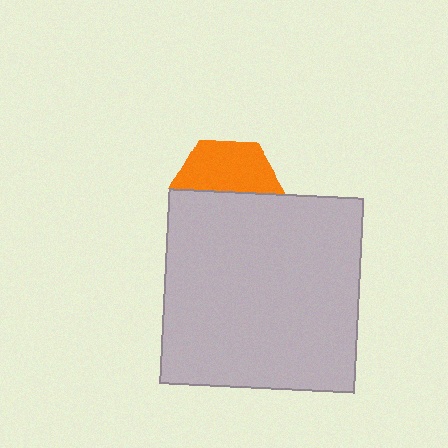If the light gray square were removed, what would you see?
You would see the complete orange hexagon.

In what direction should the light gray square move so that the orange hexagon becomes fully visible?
The light gray square should move down. That is the shortest direction to clear the overlap and leave the orange hexagon fully visible.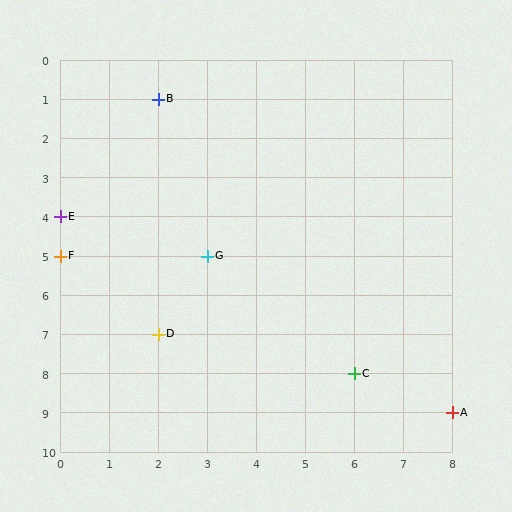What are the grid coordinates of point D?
Point D is at grid coordinates (2, 7).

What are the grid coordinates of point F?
Point F is at grid coordinates (0, 5).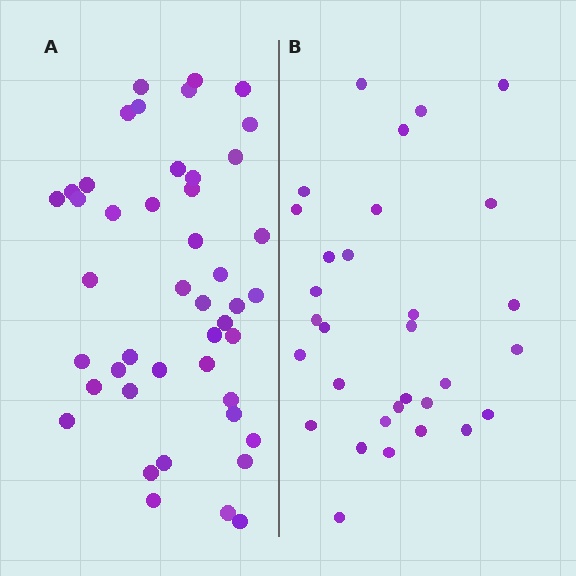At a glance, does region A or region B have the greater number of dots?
Region A (the left region) has more dots.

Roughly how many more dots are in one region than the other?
Region A has approximately 15 more dots than region B.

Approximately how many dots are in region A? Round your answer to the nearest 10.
About 40 dots. (The exact count is 45, which rounds to 40.)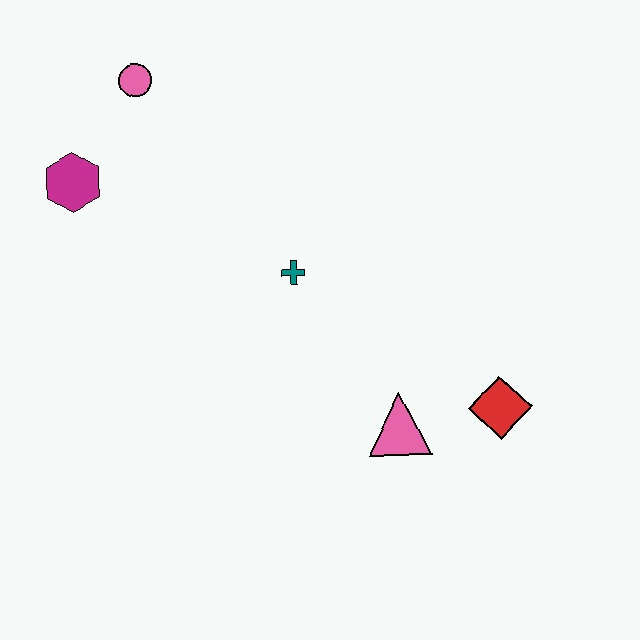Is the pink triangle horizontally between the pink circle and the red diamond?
Yes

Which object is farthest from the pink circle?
The red diamond is farthest from the pink circle.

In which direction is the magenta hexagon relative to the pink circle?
The magenta hexagon is below the pink circle.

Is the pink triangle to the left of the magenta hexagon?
No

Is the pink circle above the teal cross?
Yes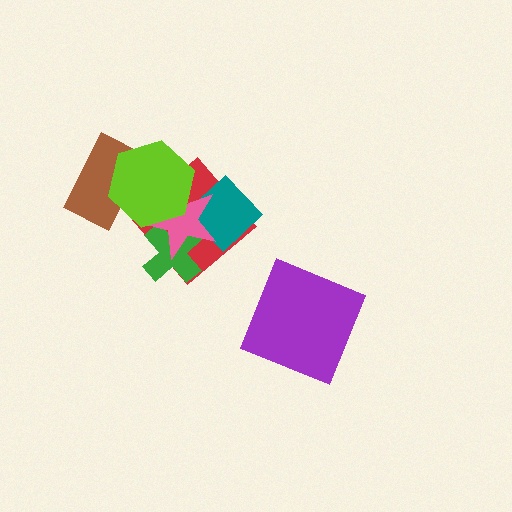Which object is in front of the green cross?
The pink star is in front of the green cross.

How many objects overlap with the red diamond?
4 objects overlap with the red diamond.